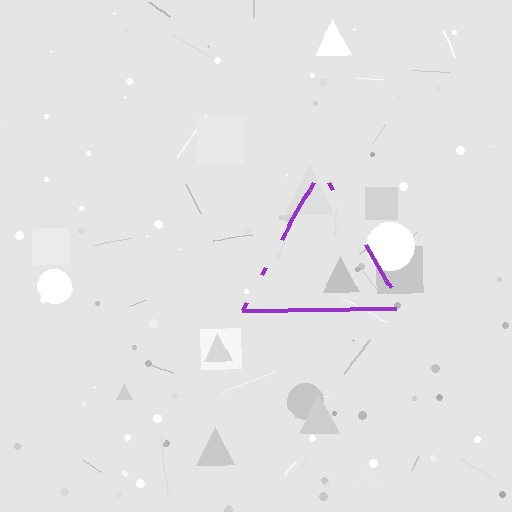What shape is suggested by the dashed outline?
The dashed outline suggests a triangle.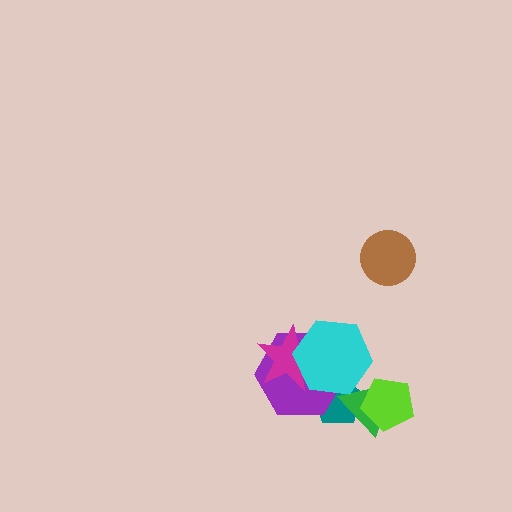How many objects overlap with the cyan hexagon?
4 objects overlap with the cyan hexagon.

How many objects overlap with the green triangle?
3 objects overlap with the green triangle.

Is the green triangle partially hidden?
Yes, it is partially covered by another shape.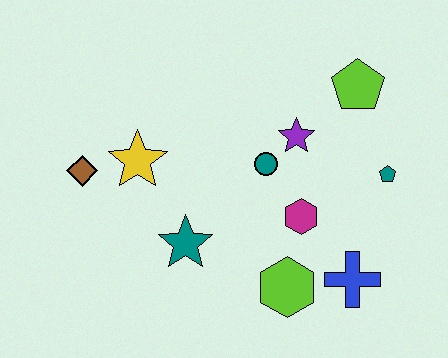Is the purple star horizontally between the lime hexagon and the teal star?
No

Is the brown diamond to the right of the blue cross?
No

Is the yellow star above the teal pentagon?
Yes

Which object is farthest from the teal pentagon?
The brown diamond is farthest from the teal pentagon.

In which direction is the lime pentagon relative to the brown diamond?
The lime pentagon is to the right of the brown diamond.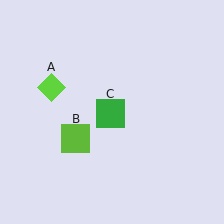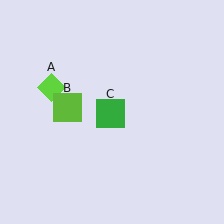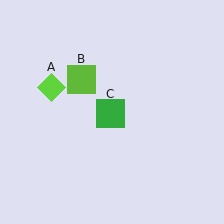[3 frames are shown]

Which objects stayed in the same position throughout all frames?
Lime diamond (object A) and green square (object C) remained stationary.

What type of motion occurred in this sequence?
The lime square (object B) rotated clockwise around the center of the scene.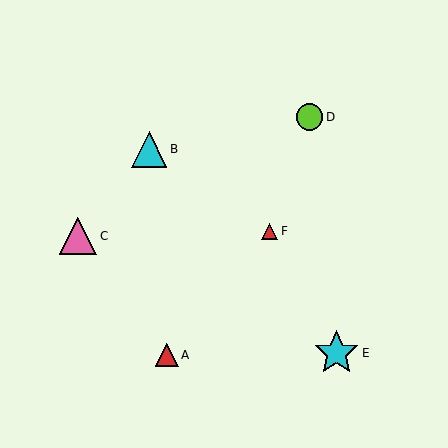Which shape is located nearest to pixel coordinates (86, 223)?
The pink triangle (labeled C) at (78, 236) is nearest to that location.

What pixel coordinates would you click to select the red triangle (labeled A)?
Click at (167, 355) to select the red triangle A.